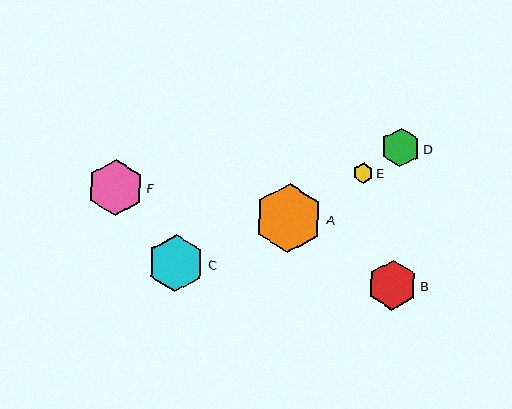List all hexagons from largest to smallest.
From largest to smallest: A, C, F, B, D, E.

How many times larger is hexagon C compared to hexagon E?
Hexagon C is approximately 2.8 times the size of hexagon E.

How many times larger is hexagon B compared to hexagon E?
Hexagon B is approximately 2.5 times the size of hexagon E.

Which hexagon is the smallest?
Hexagon E is the smallest with a size of approximately 20 pixels.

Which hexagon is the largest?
Hexagon A is the largest with a size of approximately 69 pixels.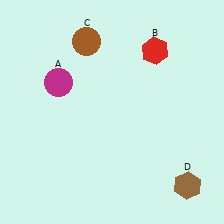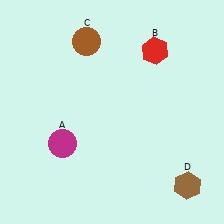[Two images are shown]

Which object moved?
The magenta circle (A) moved down.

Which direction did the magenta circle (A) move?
The magenta circle (A) moved down.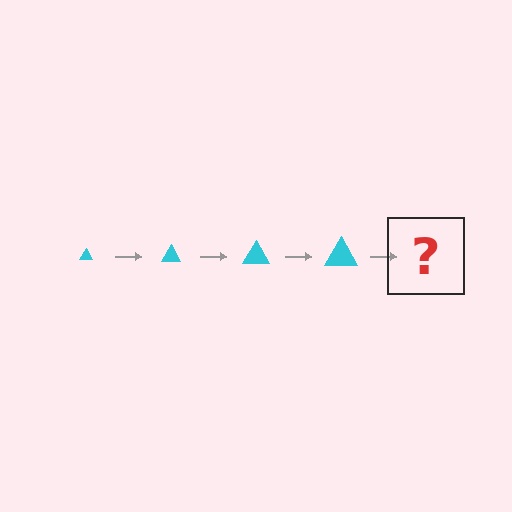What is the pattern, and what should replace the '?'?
The pattern is that the triangle gets progressively larger each step. The '?' should be a cyan triangle, larger than the previous one.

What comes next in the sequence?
The next element should be a cyan triangle, larger than the previous one.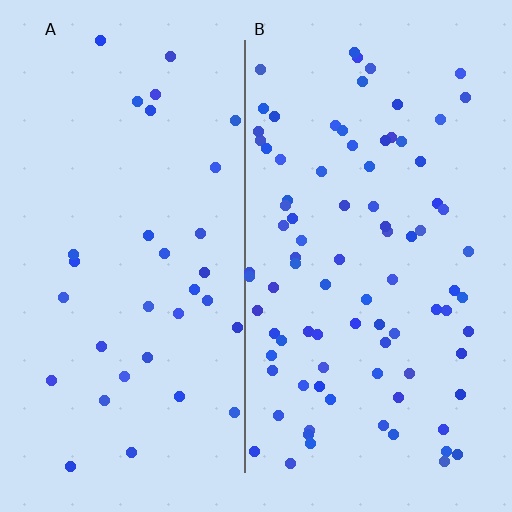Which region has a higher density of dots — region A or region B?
B (the right).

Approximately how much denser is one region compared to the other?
Approximately 2.7× — region B over region A.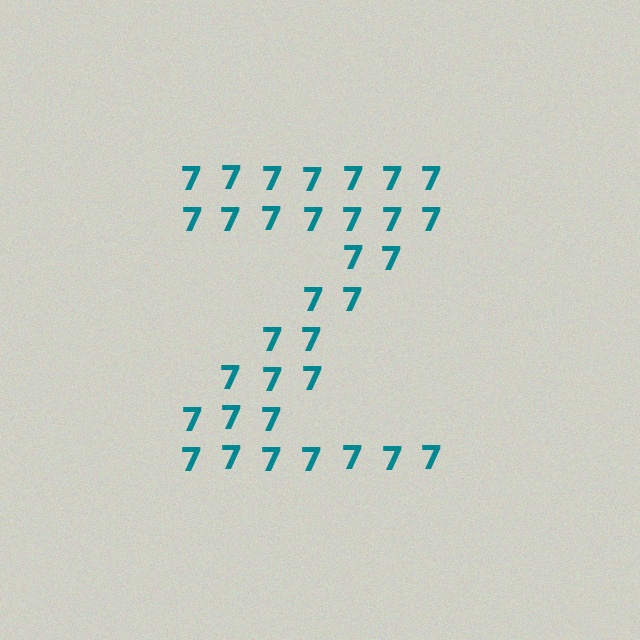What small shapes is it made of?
It is made of small digit 7's.